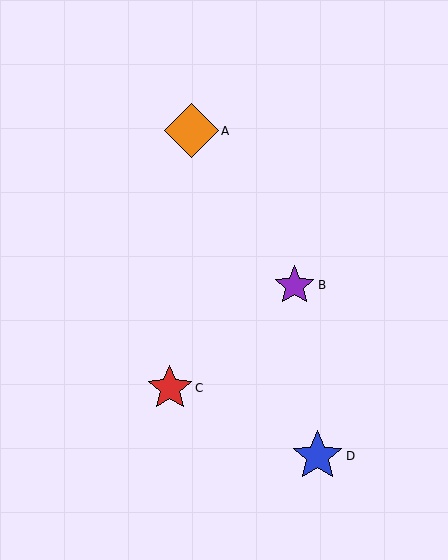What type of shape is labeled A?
Shape A is an orange diamond.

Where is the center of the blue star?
The center of the blue star is at (317, 456).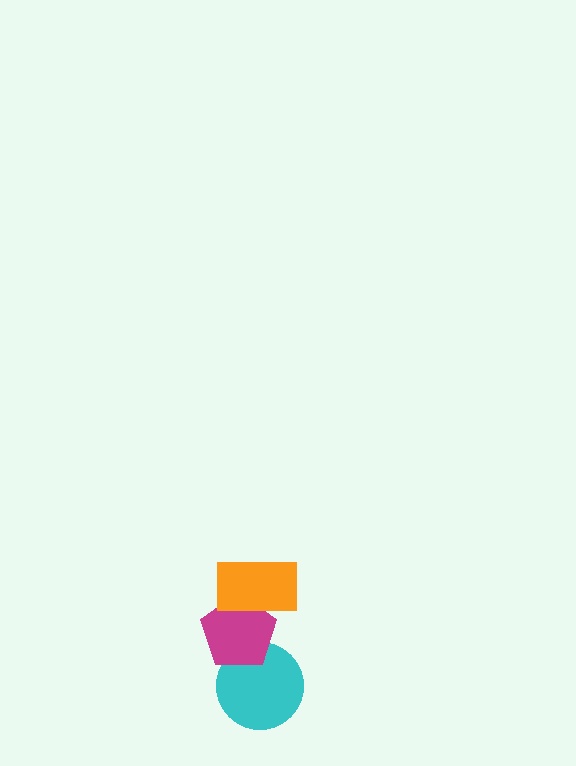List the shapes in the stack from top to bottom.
From top to bottom: the orange rectangle, the magenta pentagon, the cyan circle.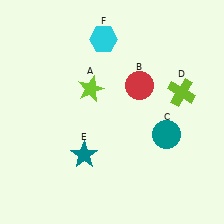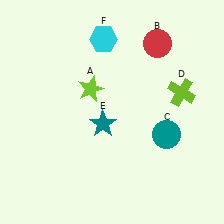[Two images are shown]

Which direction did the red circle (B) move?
The red circle (B) moved up.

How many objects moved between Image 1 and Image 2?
2 objects moved between the two images.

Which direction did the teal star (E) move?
The teal star (E) moved up.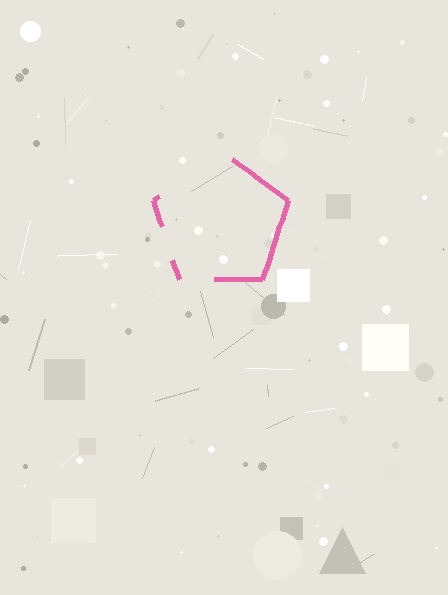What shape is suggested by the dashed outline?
The dashed outline suggests a pentagon.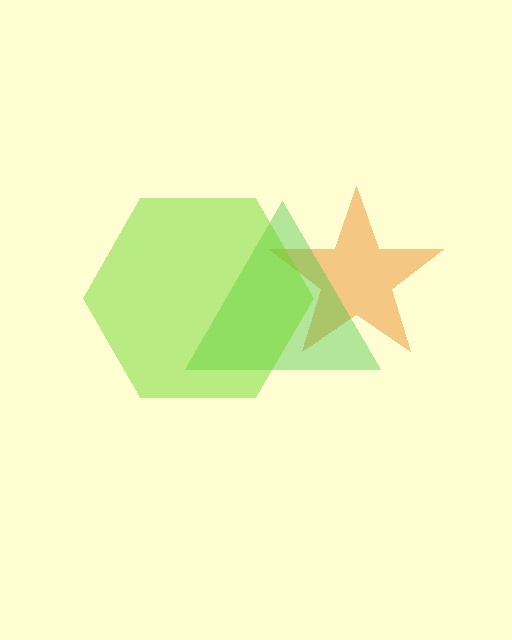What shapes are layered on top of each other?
The layered shapes are: an orange star, a green triangle, a lime hexagon.